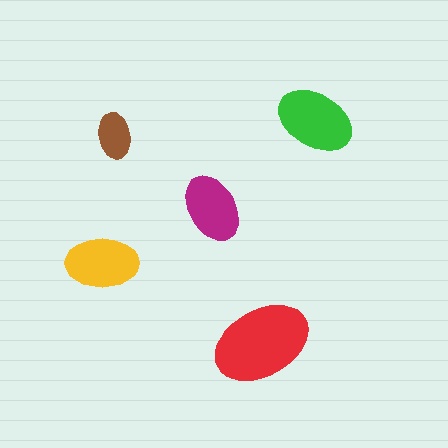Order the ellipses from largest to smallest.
the red one, the green one, the yellow one, the magenta one, the brown one.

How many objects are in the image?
There are 5 objects in the image.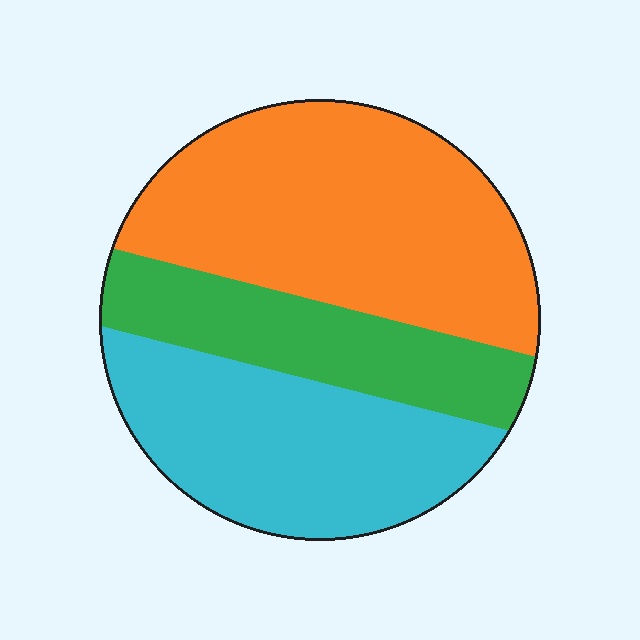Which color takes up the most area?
Orange, at roughly 45%.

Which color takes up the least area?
Green, at roughly 20%.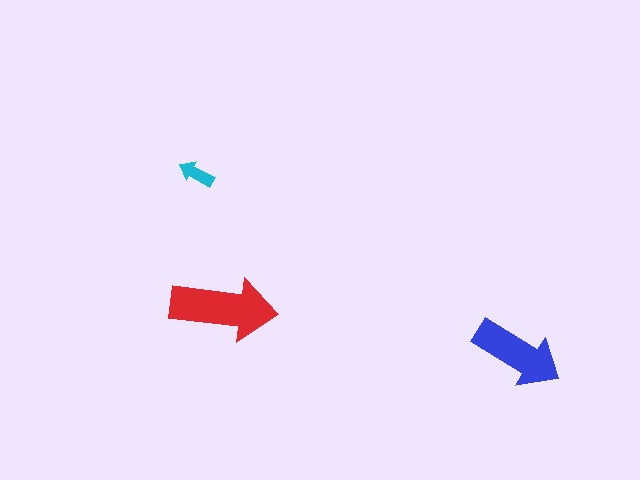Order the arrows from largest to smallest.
the red one, the blue one, the cyan one.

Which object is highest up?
The cyan arrow is topmost.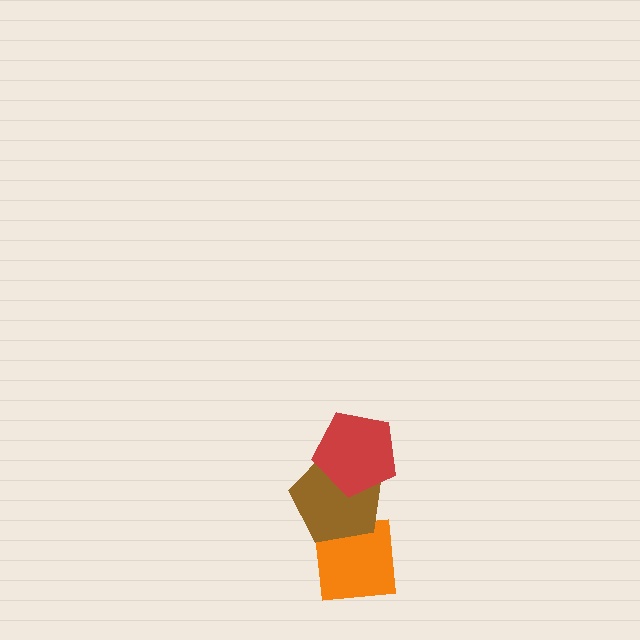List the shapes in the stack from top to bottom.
From top to bottom: the red pentagon, the brown pentagon, the orange square.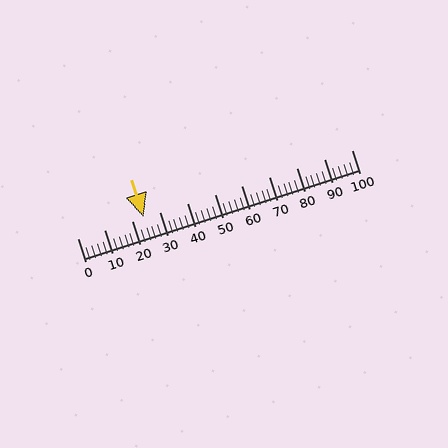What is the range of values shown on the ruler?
The ruler shows values from 0 to 100.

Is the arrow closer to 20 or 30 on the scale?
The arrow is closer to 20.